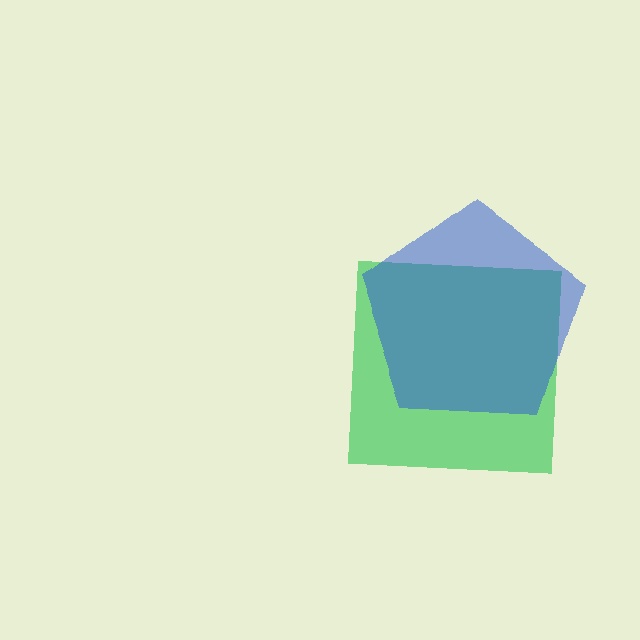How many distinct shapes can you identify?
There are 2 distinct shapes: a green square, a blue pentagon.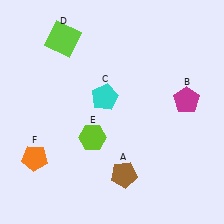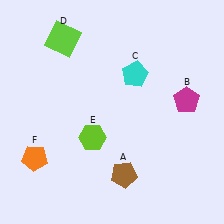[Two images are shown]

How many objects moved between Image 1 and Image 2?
1 object moved between the two images.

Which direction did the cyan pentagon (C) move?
The cyan pentagon (C) moved right.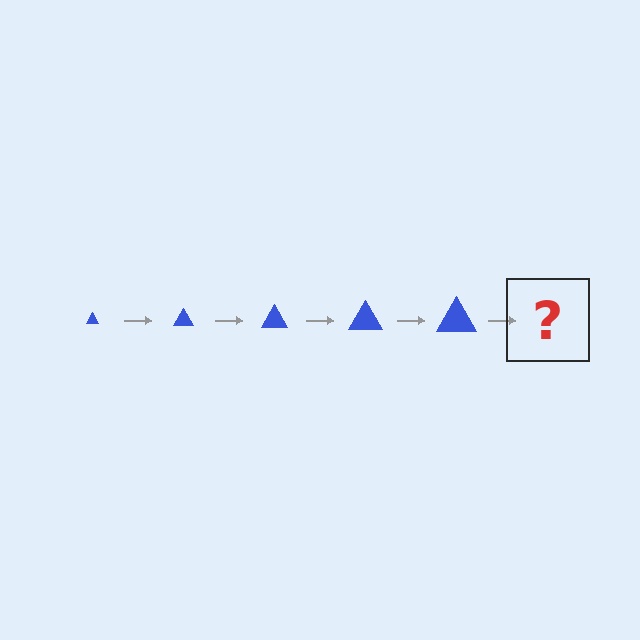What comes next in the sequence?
The next element should be a blue triangle, larger than the previous one.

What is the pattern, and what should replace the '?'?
The pattern is that the triangle gets progressively larger each step. The '?' should be a blue triangle, larger than the previous one.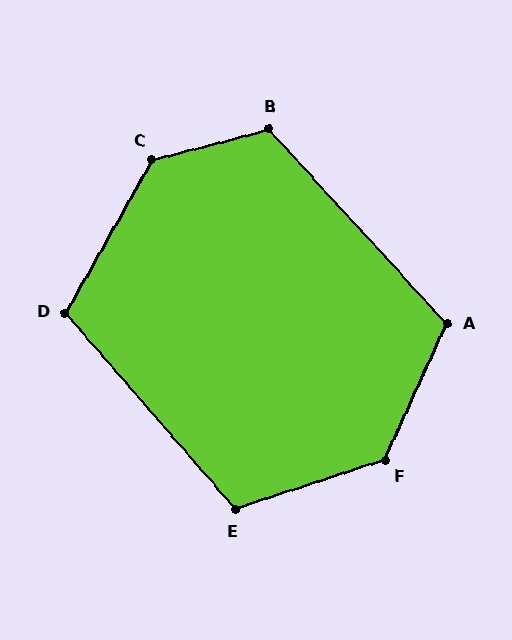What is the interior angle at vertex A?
Approximately 113 degrees (obtuse).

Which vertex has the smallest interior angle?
D, at approximately 110 degrees.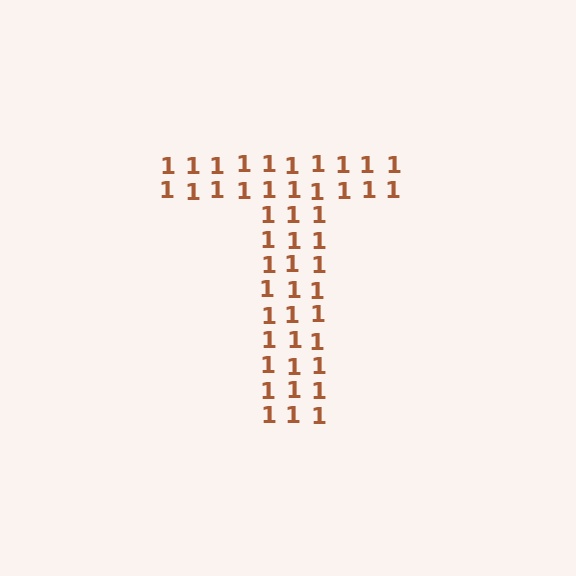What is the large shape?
The large shape is the letter T.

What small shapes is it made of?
It is made of small digit 1's.